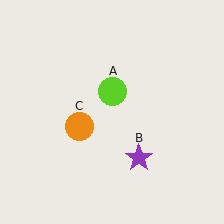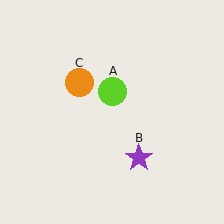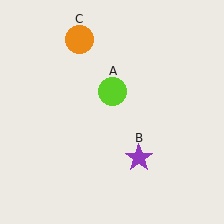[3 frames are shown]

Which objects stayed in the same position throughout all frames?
Lime circle (object A) and purple star (object B) remained stationary.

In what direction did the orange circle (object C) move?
The orange circle (object C) moved up.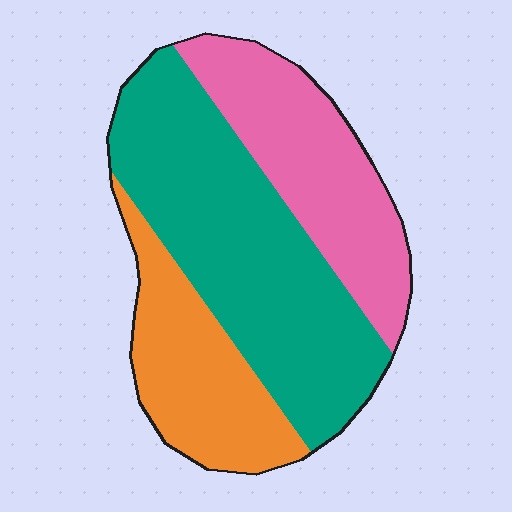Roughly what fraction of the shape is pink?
Pink covers roughly 30% of the shape.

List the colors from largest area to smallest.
From largest to smallest: teal, pink, orange.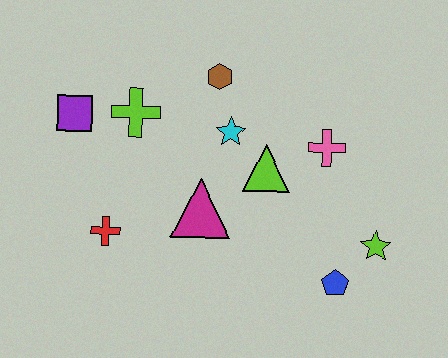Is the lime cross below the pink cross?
No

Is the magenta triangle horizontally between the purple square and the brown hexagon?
Yes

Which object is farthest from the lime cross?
The lime star is farthest from the lime cross.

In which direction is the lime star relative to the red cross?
The lime star is to the right of the red cross.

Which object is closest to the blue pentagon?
The lime star is closest to the blue pentagon.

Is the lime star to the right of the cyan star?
Yes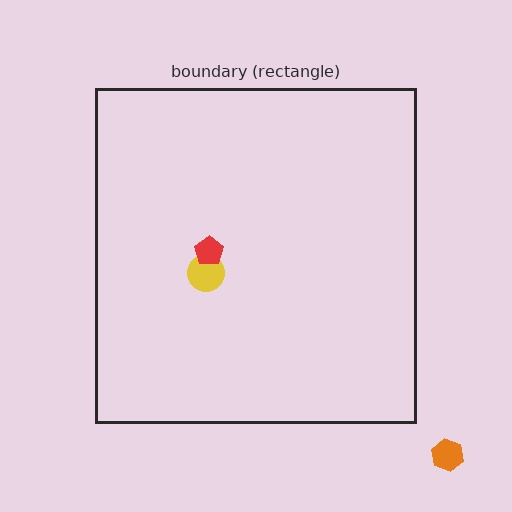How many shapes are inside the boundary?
2 inside, 1 outside.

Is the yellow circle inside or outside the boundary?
Inside.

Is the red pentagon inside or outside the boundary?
Inside.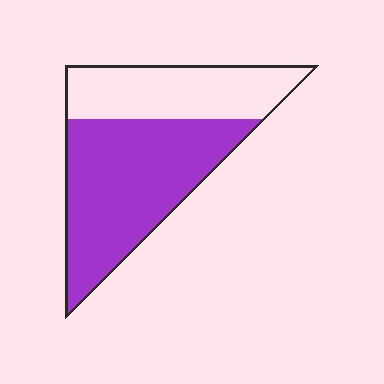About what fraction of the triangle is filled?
About five eighths (5/8).